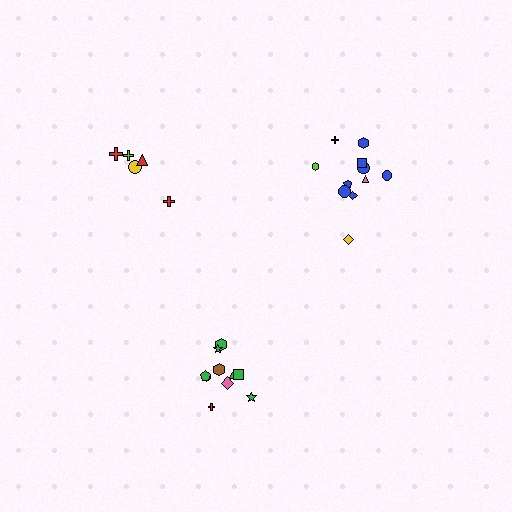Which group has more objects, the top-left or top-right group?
The top-right group.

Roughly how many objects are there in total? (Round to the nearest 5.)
Roughly 25 objects in total.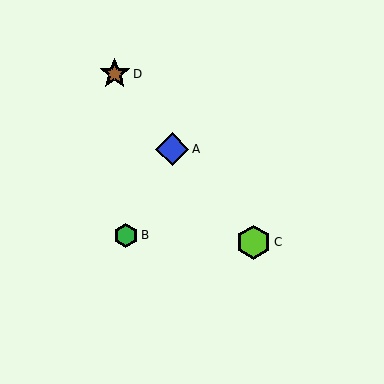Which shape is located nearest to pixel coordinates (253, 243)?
The lime hexagon (labeled C) at (254, 242) is nearest to that location.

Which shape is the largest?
The lime hexagon (labeled C) is the largest.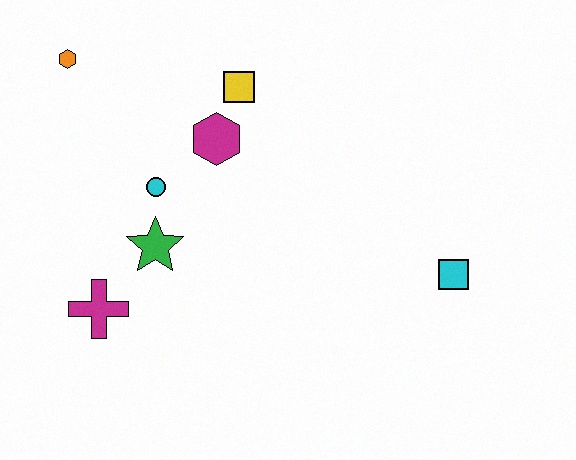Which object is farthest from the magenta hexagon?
The cyan square is farthest from the magenta hexagon.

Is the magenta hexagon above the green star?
Yes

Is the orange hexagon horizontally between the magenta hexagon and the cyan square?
No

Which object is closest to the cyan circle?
The green star is closest to the cyan circle.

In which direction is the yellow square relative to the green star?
The yellow square is above the green star.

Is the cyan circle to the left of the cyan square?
Yes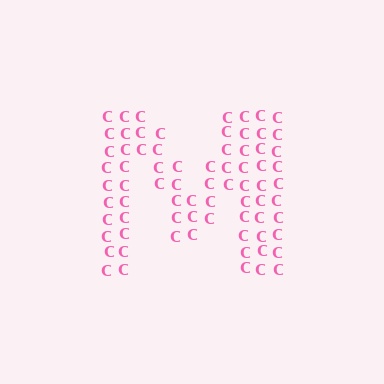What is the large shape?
The large shape is the letter M.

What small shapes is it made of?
It is made of small letter C's.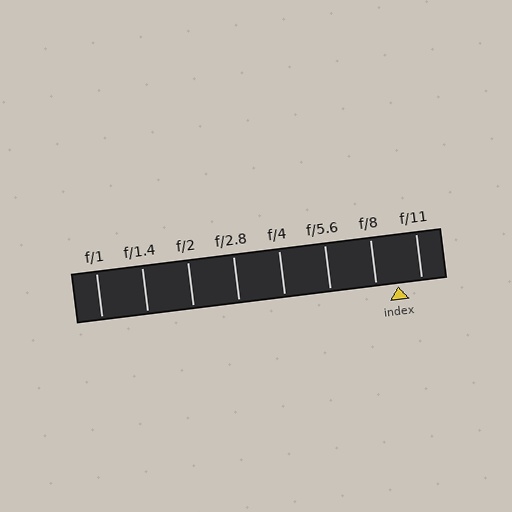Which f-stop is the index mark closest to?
The index mark is closest to f/8.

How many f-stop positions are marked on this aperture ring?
There are 8 f-stop positions marked.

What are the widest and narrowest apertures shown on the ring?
The widest aperture shown is f/1 and the narrowest is f/11.